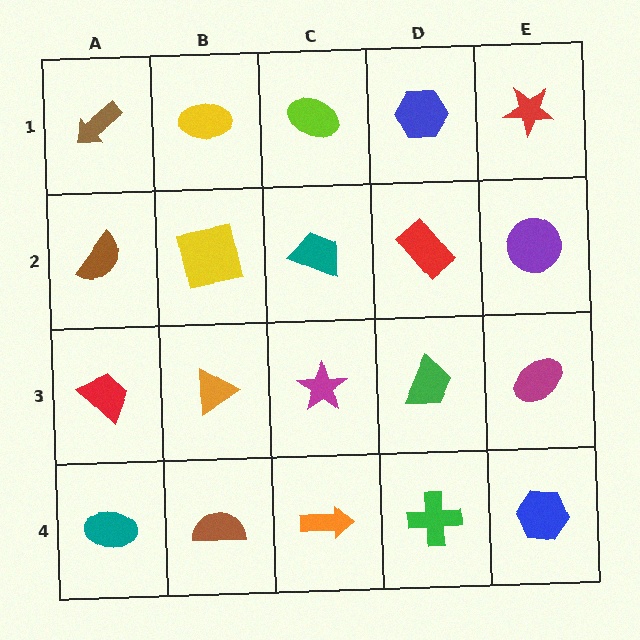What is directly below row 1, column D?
A red rectangle.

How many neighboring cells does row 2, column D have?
4.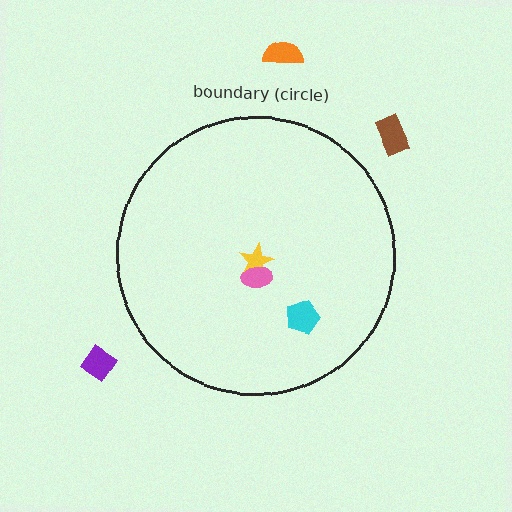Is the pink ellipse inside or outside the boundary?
Inside.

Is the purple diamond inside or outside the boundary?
Outside.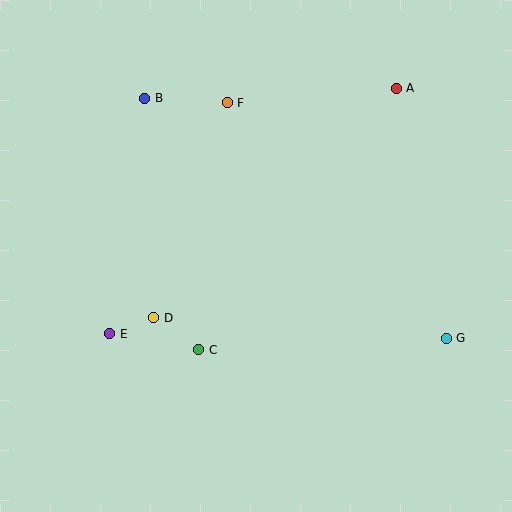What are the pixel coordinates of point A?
Point A is at (396, 88).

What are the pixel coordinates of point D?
Point D is at (154, 318).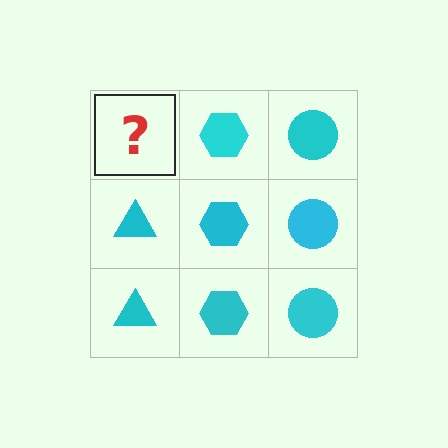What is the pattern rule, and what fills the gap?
The rule is that each column has a consistent shape. The gap should be filled with a cyan triangle.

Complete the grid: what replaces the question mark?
The question mark should be replaced with a cyan triangle.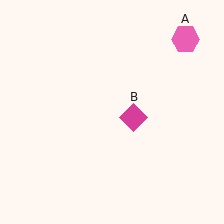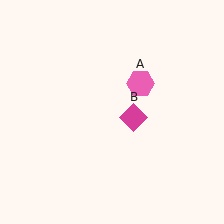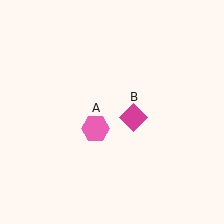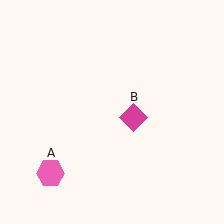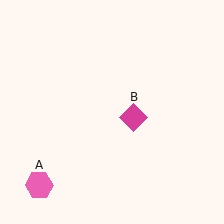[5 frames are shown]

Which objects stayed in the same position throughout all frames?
Magenta diamond (object B) remained stationary.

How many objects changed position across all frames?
1 object changed position: pink hexagon (object A).